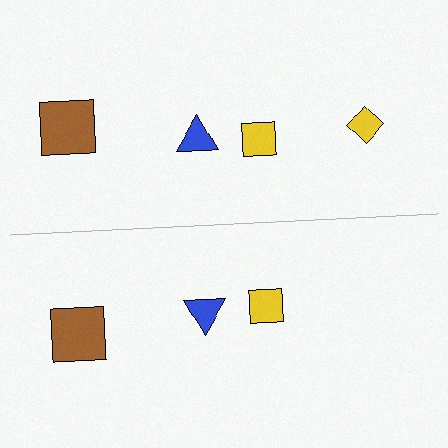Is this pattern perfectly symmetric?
No, the pattern is not perfectly symmetric. A yellow diamond is missing from the bottom side.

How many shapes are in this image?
There are 7 shapes in this image.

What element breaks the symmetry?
A yellow diamond is missing from the bottom side.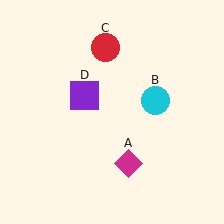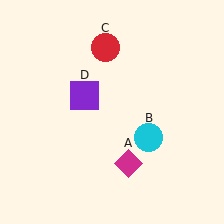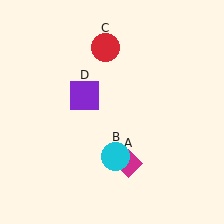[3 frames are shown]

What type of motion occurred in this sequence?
The cyan circle (object B) rotated clockwise around the center of the scene.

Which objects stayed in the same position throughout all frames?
Magenta diamond (object A) and red circle (object C) and purple square (object D) remained stationary.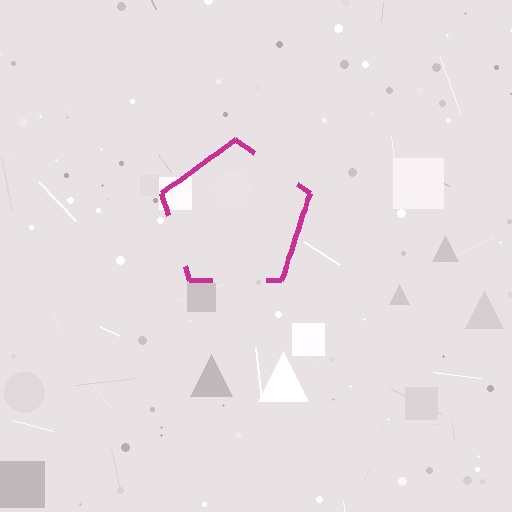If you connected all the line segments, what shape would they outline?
They would outline a pentagon.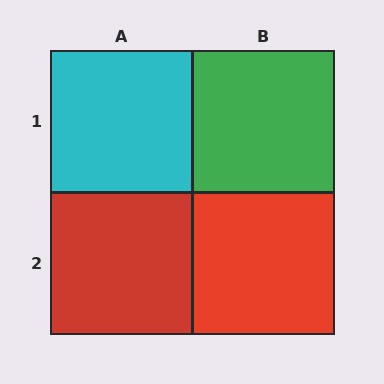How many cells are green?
1 cell is green.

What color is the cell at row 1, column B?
Green.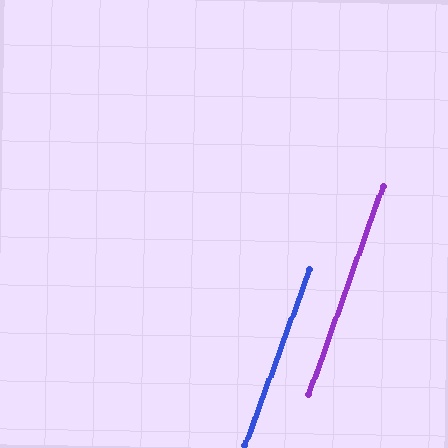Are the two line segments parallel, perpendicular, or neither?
Parallel — their directions differ by only 0.6°.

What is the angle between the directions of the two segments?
Approximately 1 degree.